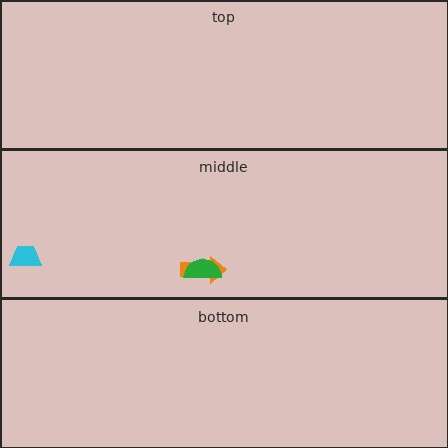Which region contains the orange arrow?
The middle region.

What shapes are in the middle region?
The orange arrow, the green semicircle, the cyan trapezoid.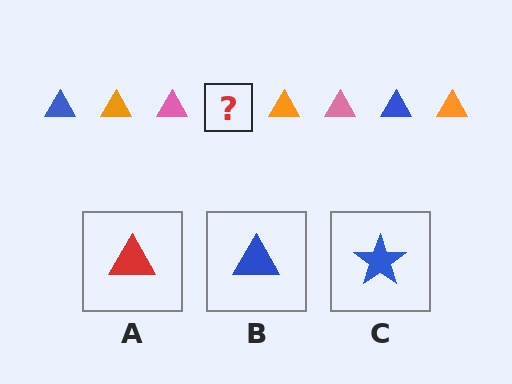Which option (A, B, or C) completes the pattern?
B.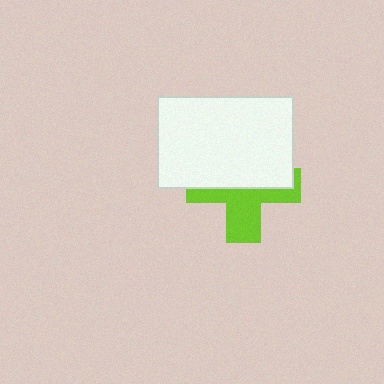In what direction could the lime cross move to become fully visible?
The lime cross could move down. That would shift it out from behind the white rectangle entirely.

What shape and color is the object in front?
The object in front is a white rectangle.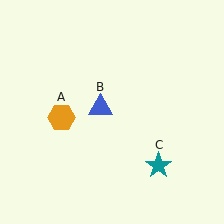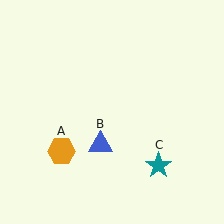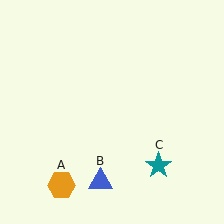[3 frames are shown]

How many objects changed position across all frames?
2 objects changed position: orange hexagon (object A), blue triangle (object B).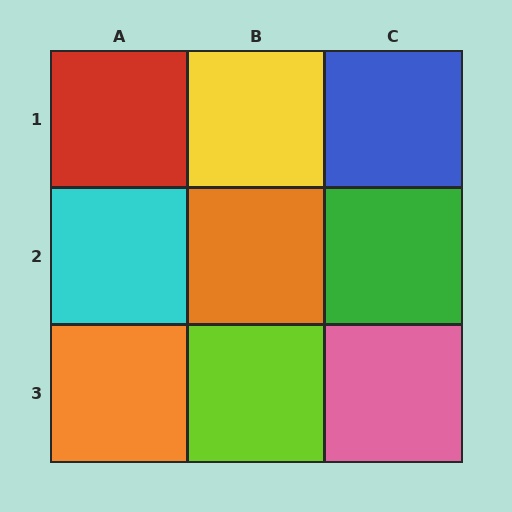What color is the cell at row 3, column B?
Lime.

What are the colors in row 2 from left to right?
Cyan, orange, green.